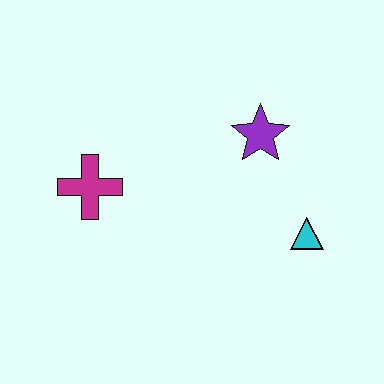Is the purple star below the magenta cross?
No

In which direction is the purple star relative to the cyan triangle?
The purple star is above the cyan triangle.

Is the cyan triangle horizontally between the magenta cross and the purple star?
No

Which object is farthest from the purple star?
The magenta cross is farthest from the purple star.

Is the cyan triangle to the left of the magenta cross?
No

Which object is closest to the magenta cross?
The purple star is closest to the magenta cross.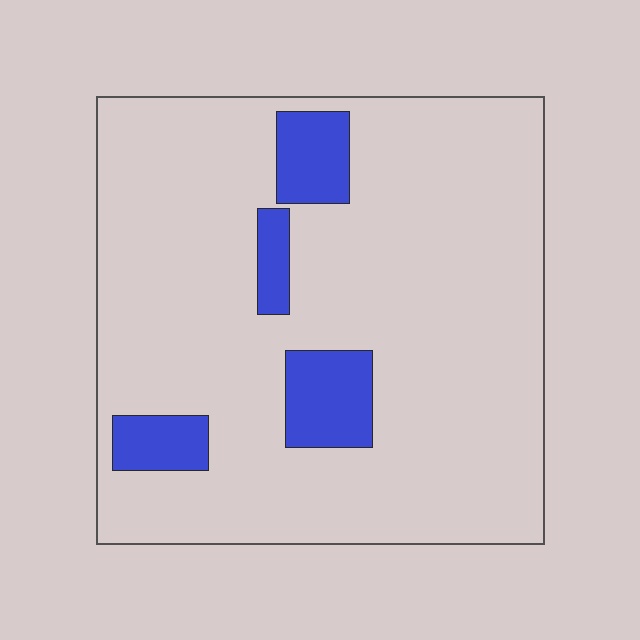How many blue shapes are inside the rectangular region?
4.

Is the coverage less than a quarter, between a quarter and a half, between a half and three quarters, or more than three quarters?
Less than a quarter.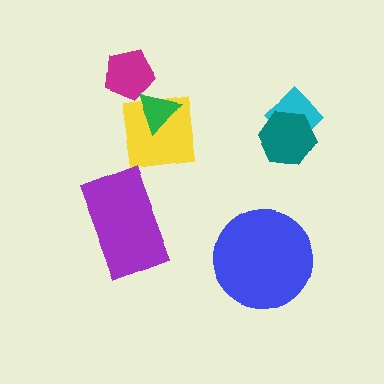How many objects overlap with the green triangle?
2 objects overlap with the green triangle.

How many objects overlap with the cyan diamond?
1 object overlaps with the cyan diamond.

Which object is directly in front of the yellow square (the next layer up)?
The green triangle is directly in front of the yellow square.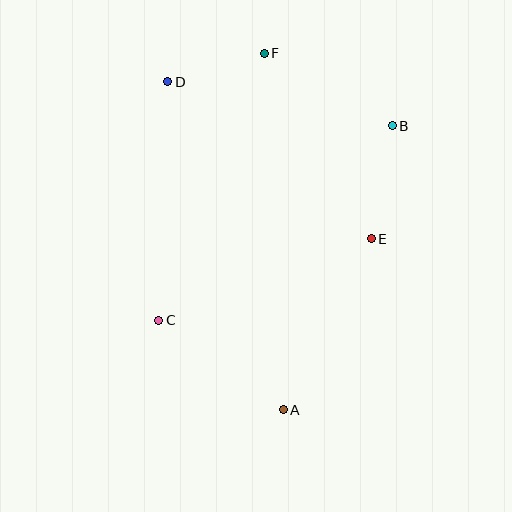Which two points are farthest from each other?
Points A and F are farthest from each other.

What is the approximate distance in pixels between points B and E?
The distance between B and E is approximately 115 pixels.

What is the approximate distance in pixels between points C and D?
The distance between C and D is approximately 239 pixels.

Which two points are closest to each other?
Points D and F are closest to each other.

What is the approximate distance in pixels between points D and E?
The distance between D and E is approximately 257 pixels.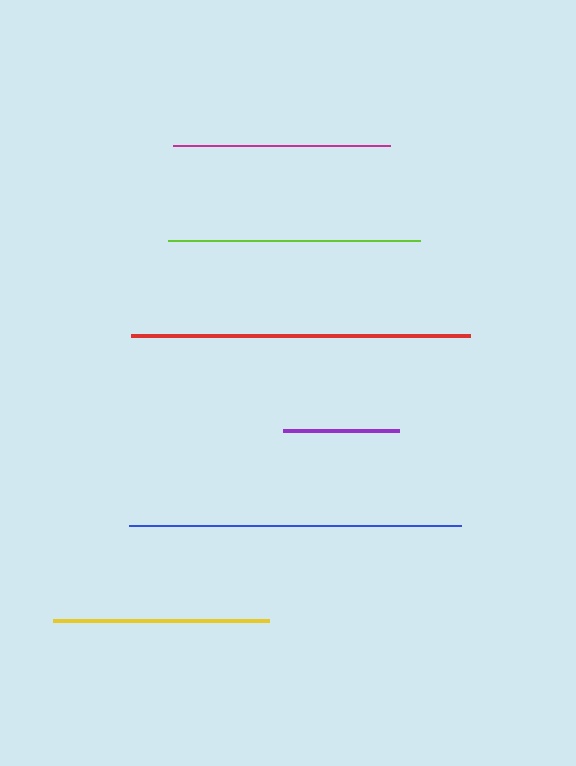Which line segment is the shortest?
The purple line is the shortest at approximately 116 pixels.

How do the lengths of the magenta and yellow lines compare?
The magenta and yellow lines are approximately the same length.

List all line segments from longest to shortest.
From longest to shortest: red, blue, lime, magenta, yellow, purple.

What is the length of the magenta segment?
The magenta segment is approximately 218 pixels long.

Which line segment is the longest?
The red line is the longest at approximately 340 pixels.